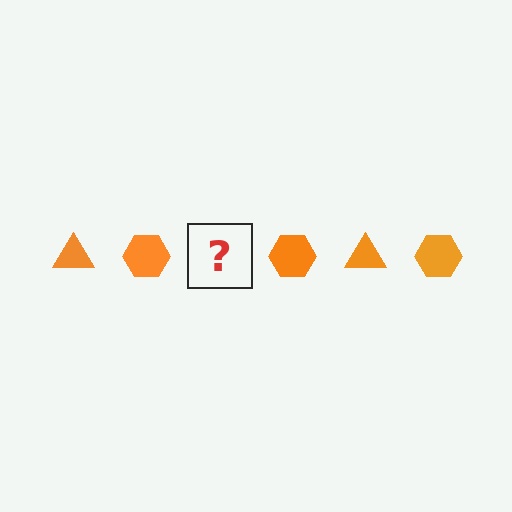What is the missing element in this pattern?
The missing element is an orange triangle.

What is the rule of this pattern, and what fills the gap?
The rule is that the pattern cycles through triangle, hexagon shapes in orange. The gap should be filled with an orange triangle.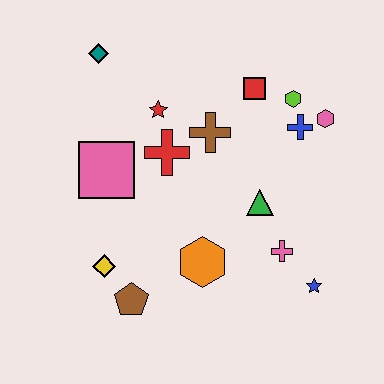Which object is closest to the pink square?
The red cross is closest to the pink square.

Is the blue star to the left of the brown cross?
No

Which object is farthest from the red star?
The blue star is farthest from the red star.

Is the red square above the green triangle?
Yes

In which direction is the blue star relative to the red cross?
The blue star is to the right of the red cross.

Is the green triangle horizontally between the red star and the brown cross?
No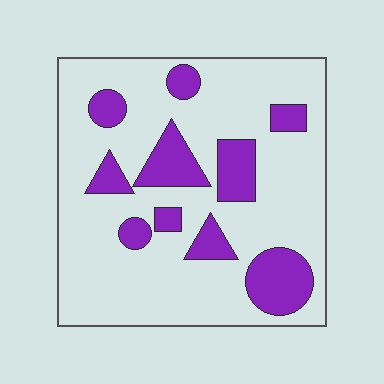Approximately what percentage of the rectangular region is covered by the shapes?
Approximately 20%.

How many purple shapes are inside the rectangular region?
10.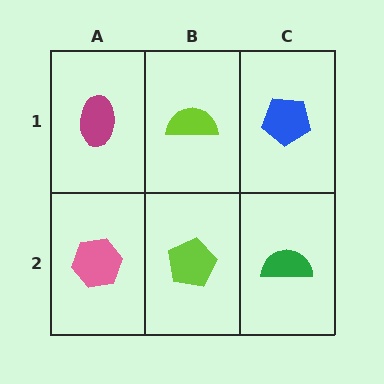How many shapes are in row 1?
3 shapes.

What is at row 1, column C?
A blue pentagon.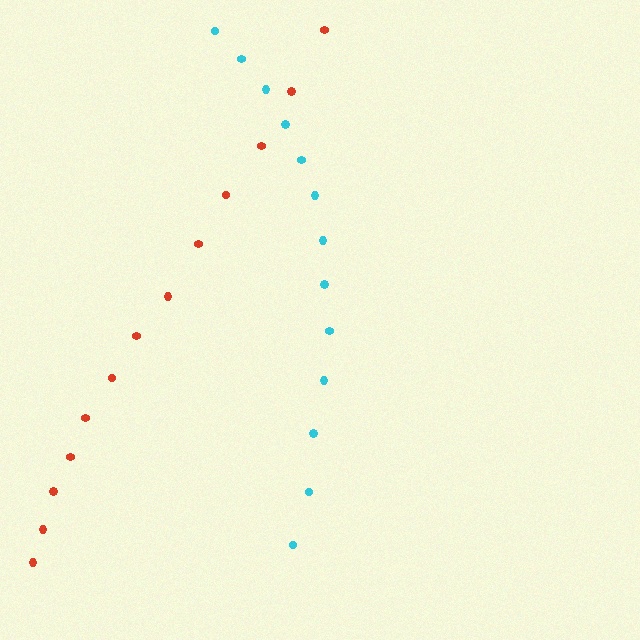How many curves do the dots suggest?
There are 2 distinct paths.